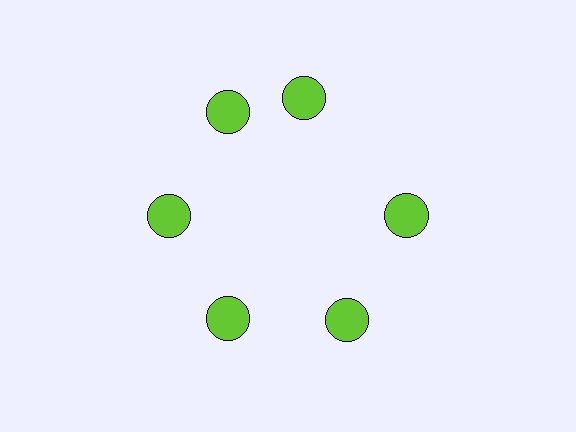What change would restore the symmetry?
The symmetry would be restored by rotating it back into even spacing with its neighbors so that all 6 circles sit at equal angles and equal distance from the center.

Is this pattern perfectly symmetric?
No. The 6 lime circles are arranged in a ring, but one element near the 1 o'clock position is rotated out of alignment along the ring, breaking the 6-fold rotational symmetry.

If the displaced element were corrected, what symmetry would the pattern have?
It would have 6-fold rotational symmetry — the pattern would map onto itself every 60 degrees.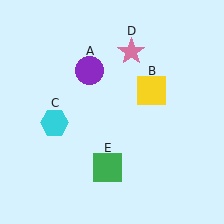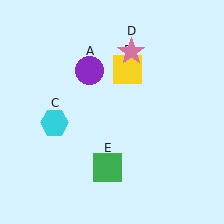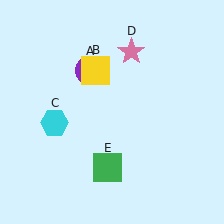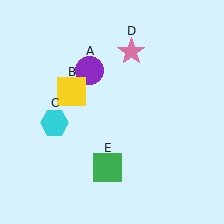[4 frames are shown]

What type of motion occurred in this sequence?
The yellow square (object B) rotated counterclockwise around the center of the scene.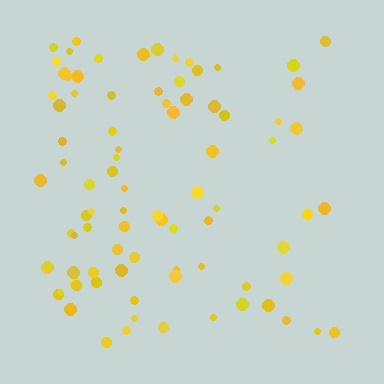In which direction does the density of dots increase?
From right to left, with the left side densest.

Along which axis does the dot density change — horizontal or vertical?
Horizontal.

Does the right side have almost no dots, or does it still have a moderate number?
Still a moderate number, just noticeably fewer than the left.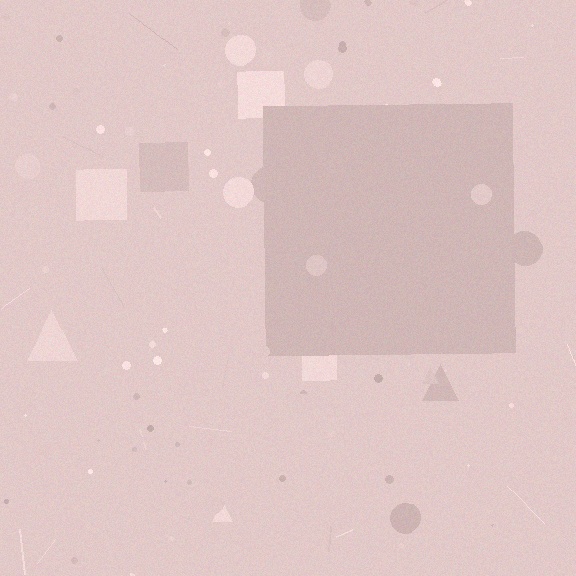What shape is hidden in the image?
A square is hidden in the image.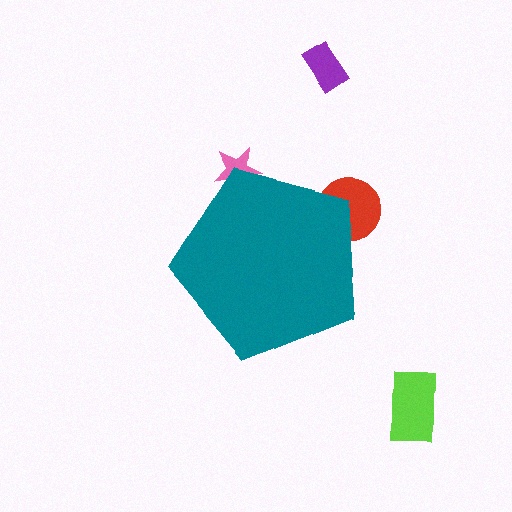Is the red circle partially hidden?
Yes, the red circle is partially hidden behind the teal pentagon.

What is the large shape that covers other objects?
A teal pentagon.